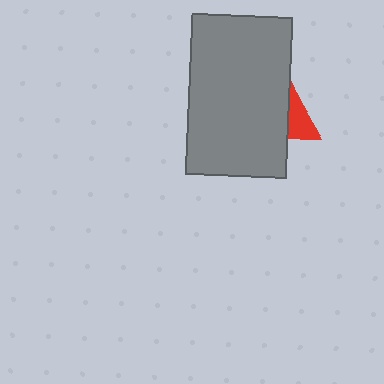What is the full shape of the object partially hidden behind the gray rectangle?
The partially hidden object is a red triangle.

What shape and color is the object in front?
The object in front is a gray rectangle.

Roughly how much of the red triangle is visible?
A small part of it is visible (roughly 31%).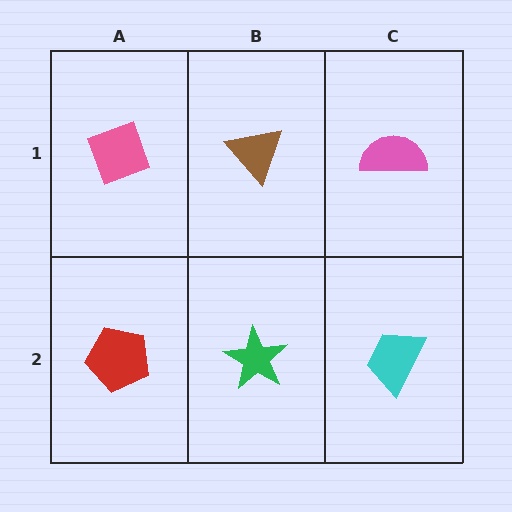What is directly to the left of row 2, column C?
A green star.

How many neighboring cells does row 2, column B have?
3.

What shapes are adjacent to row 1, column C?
A cyan trapezoid (row 2, column C), a brown triangle (row 1, column B).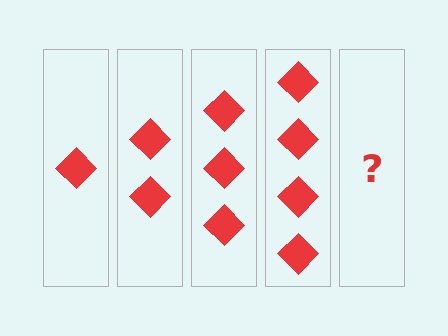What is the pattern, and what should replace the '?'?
The pattern is that each step adds one more diamond. The '?' should be 5 diamonds.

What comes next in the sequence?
The next element should be 5 diamonds.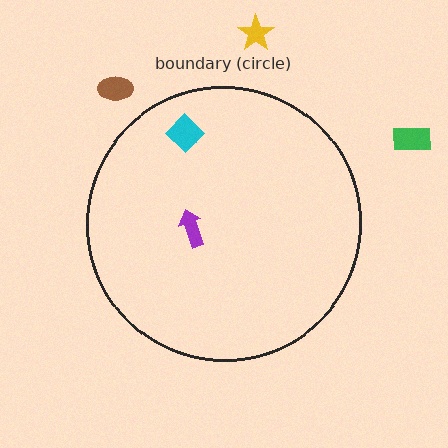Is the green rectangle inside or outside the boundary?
Outside.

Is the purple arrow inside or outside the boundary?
Inside.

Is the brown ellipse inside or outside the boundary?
Outside.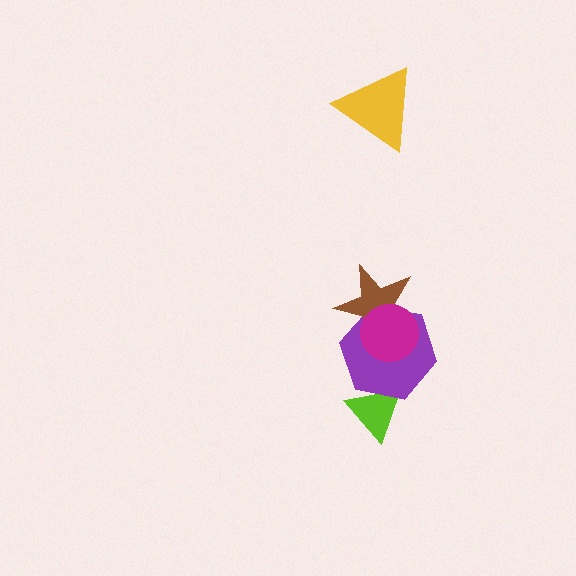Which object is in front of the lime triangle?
The purple hexagon is in front of the lime triangle.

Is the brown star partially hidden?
Yes, it is partially covered by another shape.